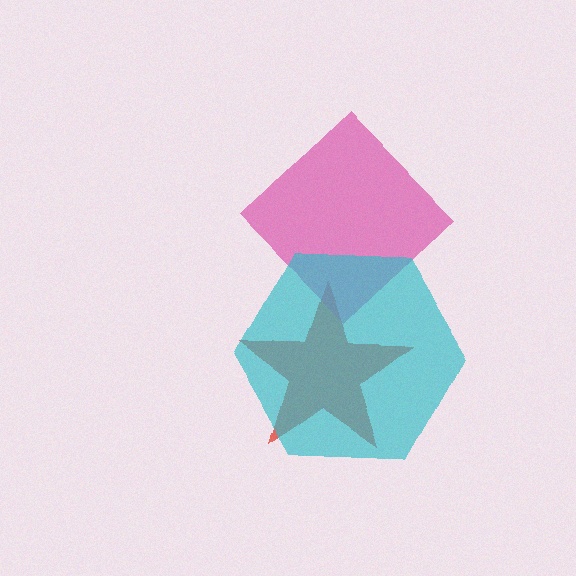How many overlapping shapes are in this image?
There are 3 overlapping shapes in the image.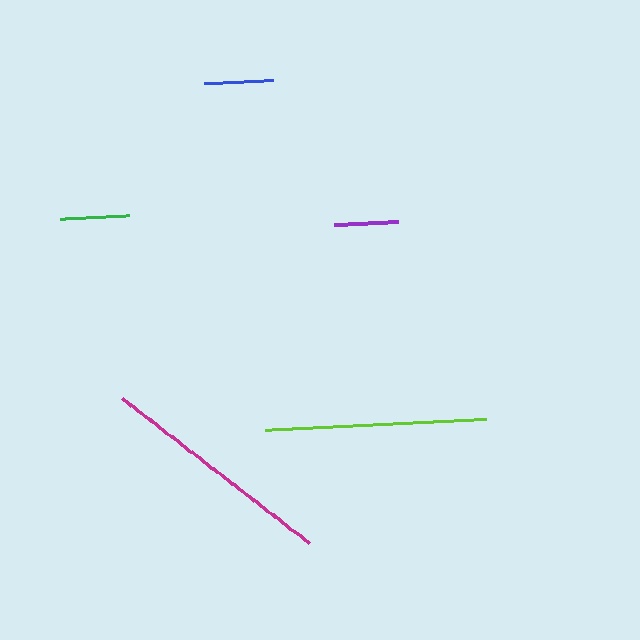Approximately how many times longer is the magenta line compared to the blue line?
The magenta line is approximately 3.4 times the length of the blue line.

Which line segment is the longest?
The magenta line is the longest at approximately 236 pixels.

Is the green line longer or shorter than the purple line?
The green line is longer than the purple line.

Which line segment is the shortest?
The purple line is the shortest at approximately 64 pixels.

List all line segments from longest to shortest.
From longest to shortest: magenta, lime, green, blue, purple.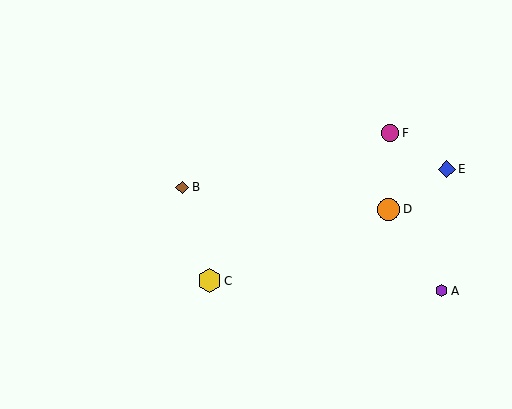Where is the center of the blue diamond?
The center of the blue diamond is at (447, 169).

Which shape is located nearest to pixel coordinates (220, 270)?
The yellow hexagon (labeled C) at (209, 281) is nearest to that location.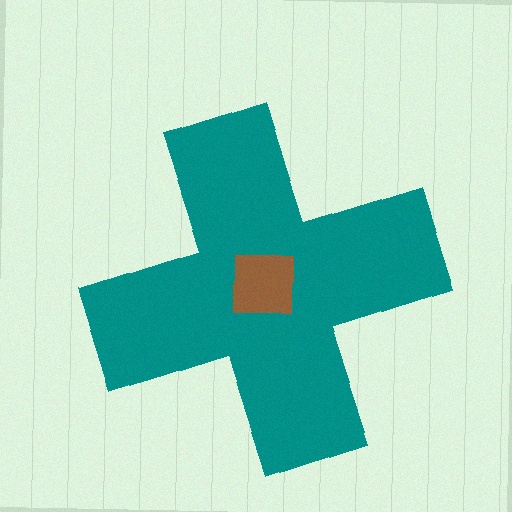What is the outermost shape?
The teal cross.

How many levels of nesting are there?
2.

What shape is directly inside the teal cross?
The brown square.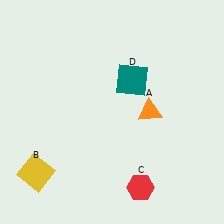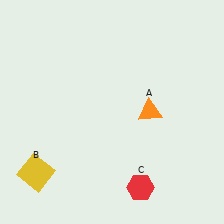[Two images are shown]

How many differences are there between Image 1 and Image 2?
There is 1 difference between the two images.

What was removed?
The teal square (D) was removed in Image 2.